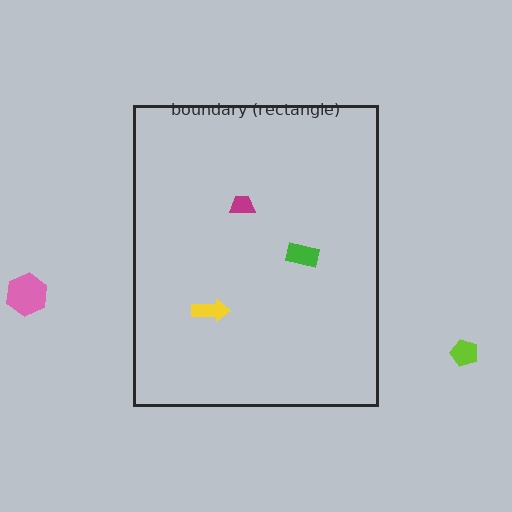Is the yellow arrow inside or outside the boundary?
Inside.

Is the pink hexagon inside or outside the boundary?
Outside.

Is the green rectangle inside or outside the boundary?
Inside.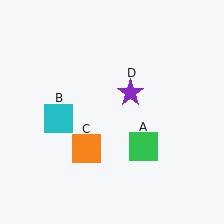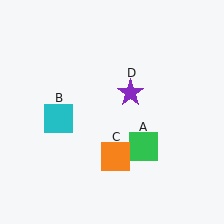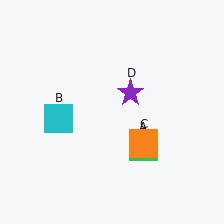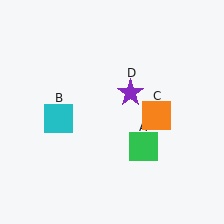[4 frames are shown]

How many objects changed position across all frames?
1 object changed position: orange square (object C).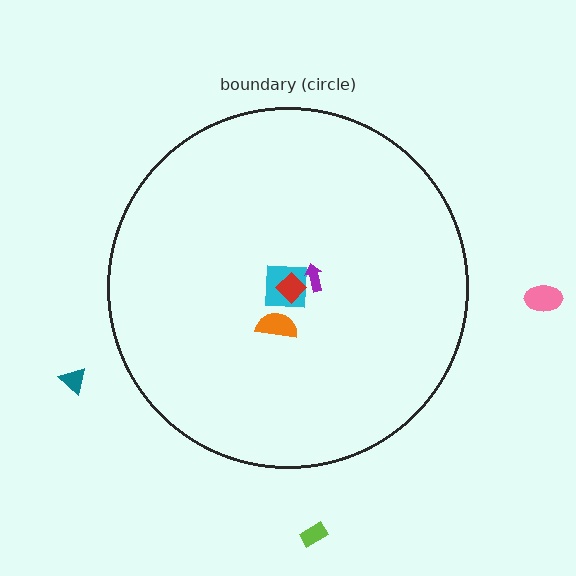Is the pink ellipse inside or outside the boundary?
Outside.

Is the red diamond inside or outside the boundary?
Inside.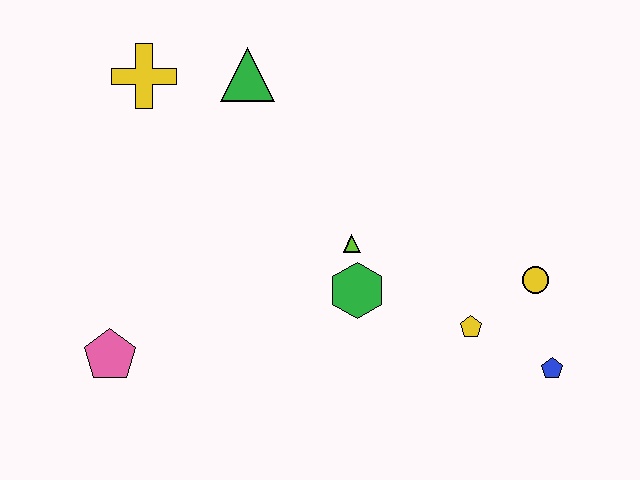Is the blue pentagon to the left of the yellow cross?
No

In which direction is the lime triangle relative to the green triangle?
The lime triangle is below the green triangle.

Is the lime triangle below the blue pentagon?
No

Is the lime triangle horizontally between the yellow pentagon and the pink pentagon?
Yes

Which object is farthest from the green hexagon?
The yellow cross is farthest from the green hexagon.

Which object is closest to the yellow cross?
The green triangle is closest to the yellow cross.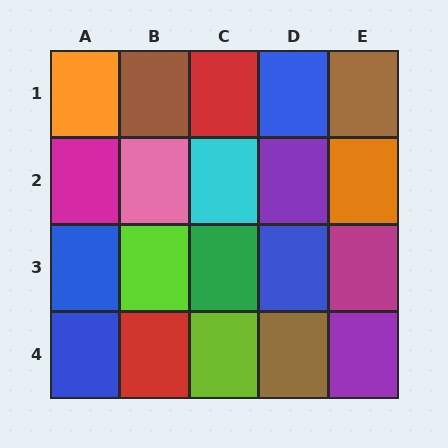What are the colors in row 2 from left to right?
Magenta, pink, cyan, purple, orange.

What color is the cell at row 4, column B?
Red.